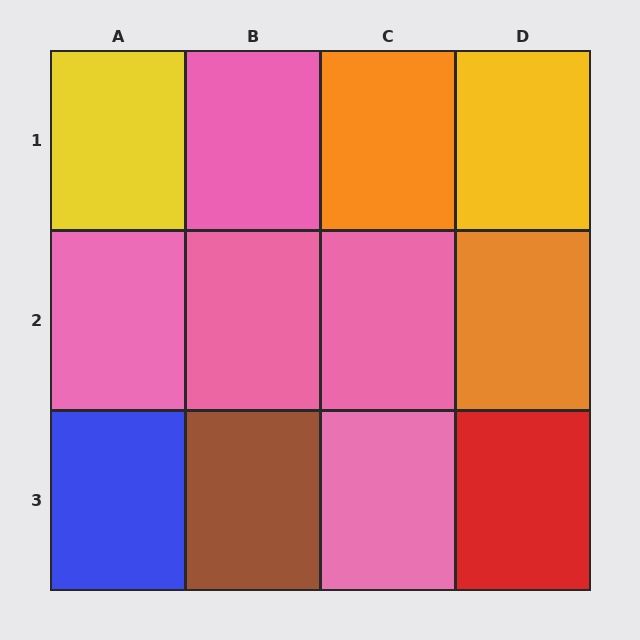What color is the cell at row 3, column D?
Red.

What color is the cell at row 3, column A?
Blue.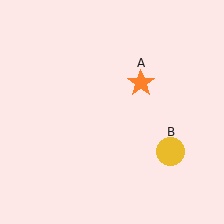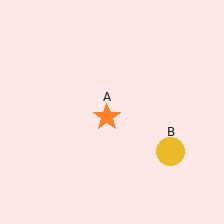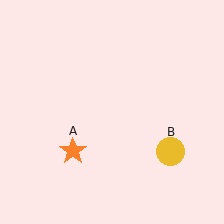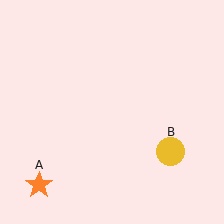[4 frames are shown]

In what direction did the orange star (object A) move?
The orange star (object A) moved down and to the left.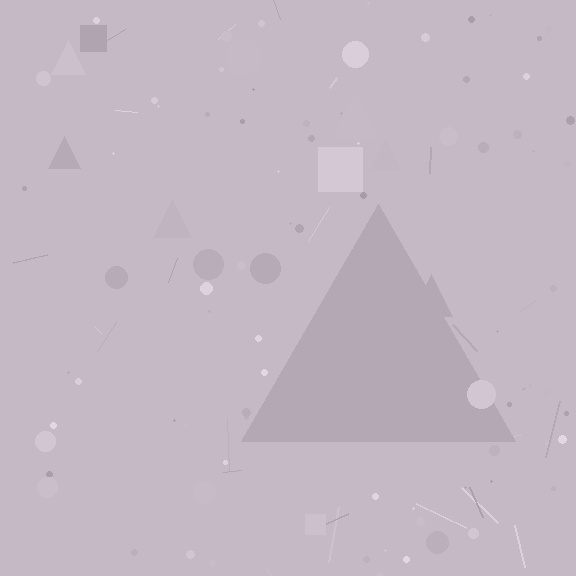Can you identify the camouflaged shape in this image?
The camouflaged shape is a triangle.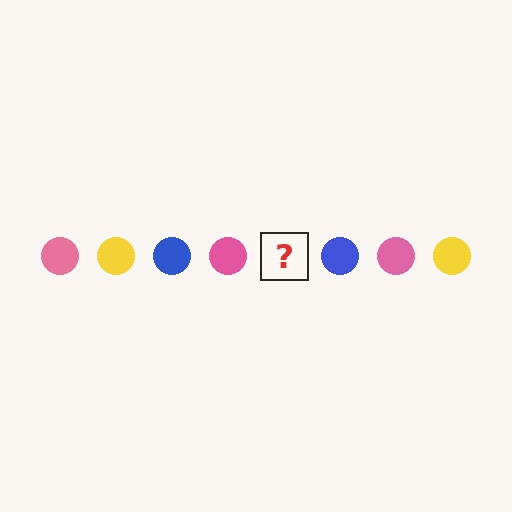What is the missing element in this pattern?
The missing element is a yellow circle.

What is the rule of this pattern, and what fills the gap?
The rule is that the pattern cycles through pink, yellow, blue circles. The gap should be filled with a yellow circle.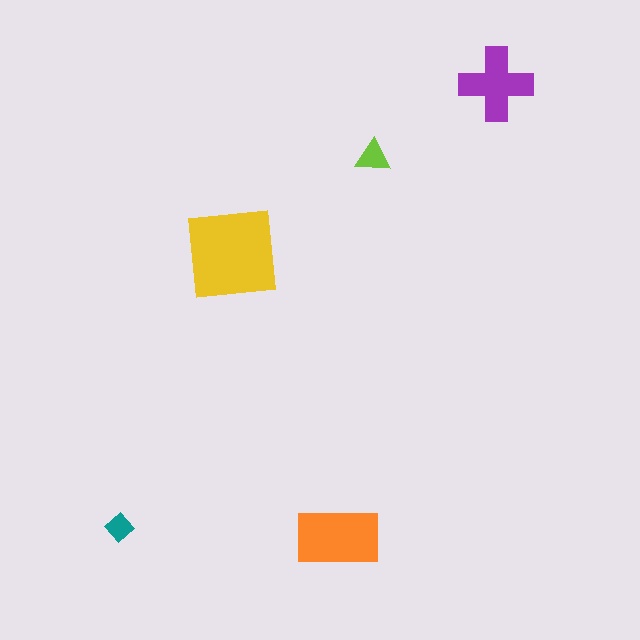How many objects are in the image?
There are 5 objects in the image.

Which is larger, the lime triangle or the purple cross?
The purple cross.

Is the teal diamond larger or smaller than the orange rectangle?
Smaller.